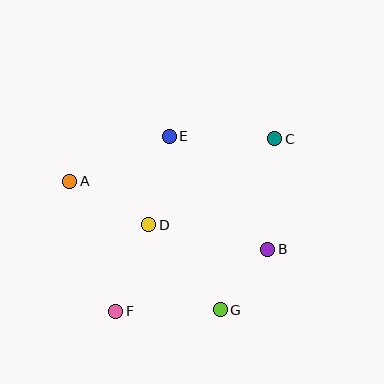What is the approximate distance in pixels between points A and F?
The distance between A and F is approximately 138 pixels.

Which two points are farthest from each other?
Points C and F are farthest from each other.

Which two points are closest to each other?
Points B and G are closest to each other.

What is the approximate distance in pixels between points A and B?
The distance between A and B is approximately 209 pixels.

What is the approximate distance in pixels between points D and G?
The distance between D and G is approximately 111 pixels.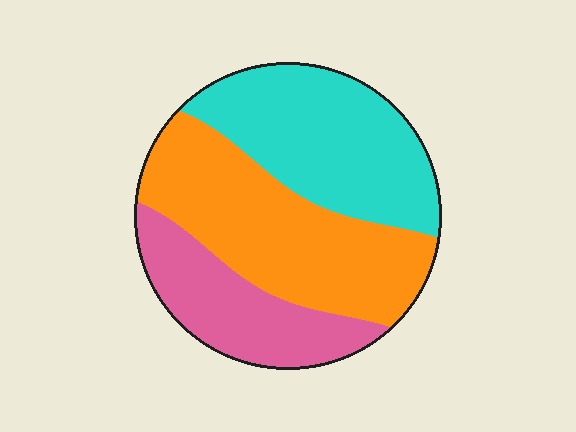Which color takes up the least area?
Pink, at roughly 25%.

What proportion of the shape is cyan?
Cyan covers about 35% of the shape.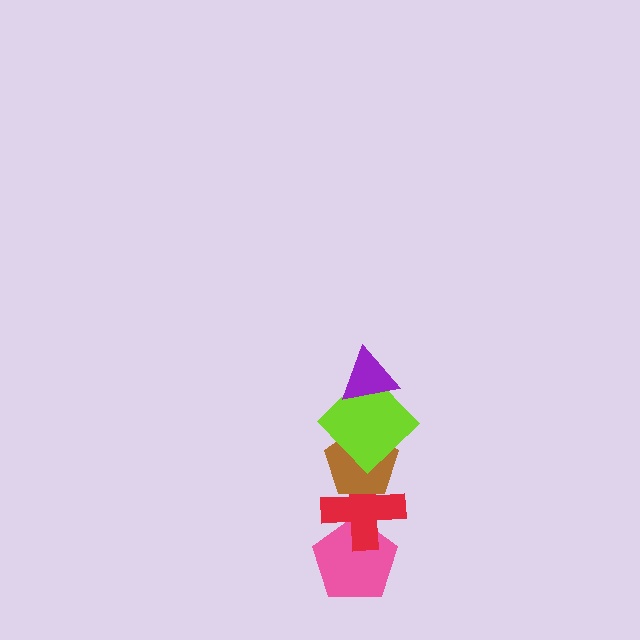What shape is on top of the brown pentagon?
The lime diamond is on top of the brown pentagon.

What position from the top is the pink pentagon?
The pink pentagon is 5th from the top.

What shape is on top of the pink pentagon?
The red cross is on top of the pink pentagon.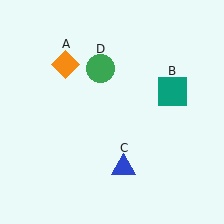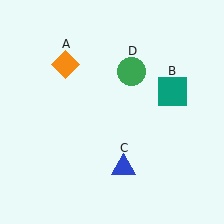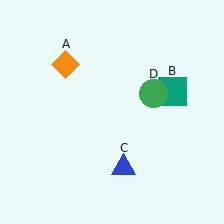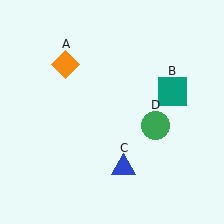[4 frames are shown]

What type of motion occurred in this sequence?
The green circle (object D) rotated clockwise around the center of the scene.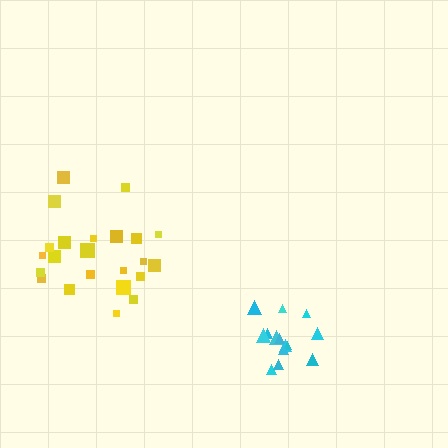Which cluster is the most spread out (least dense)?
Yellow.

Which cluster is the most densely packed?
Cyan.